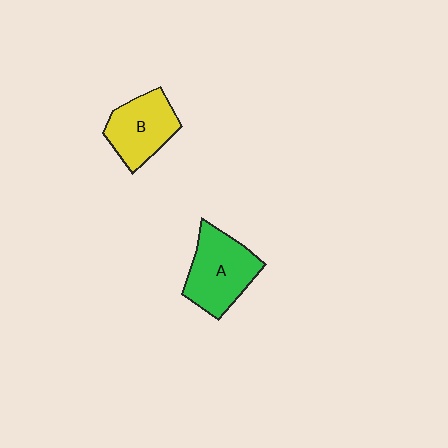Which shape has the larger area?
Shape A (green).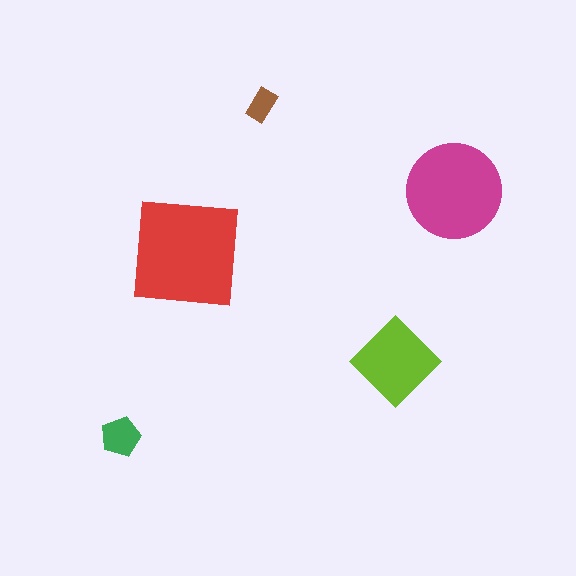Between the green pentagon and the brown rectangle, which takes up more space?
The green pentagon.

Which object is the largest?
The red square.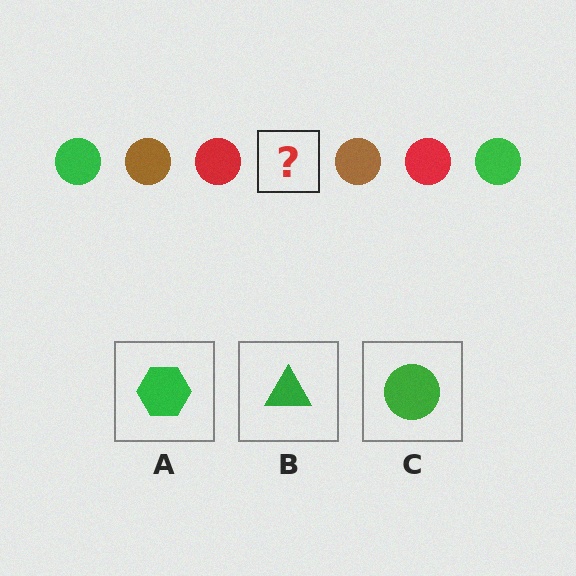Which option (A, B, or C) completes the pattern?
C.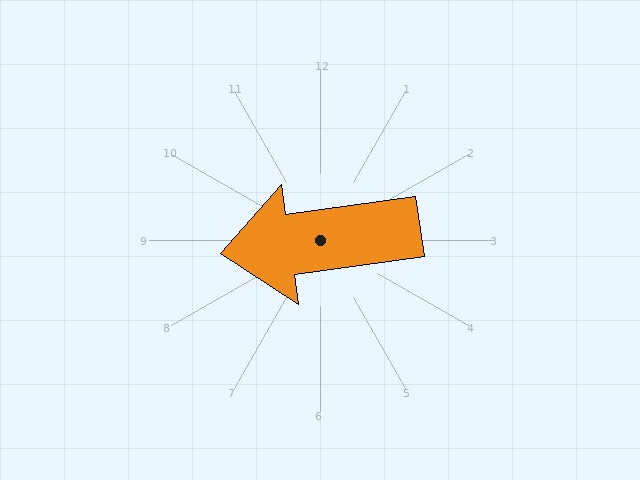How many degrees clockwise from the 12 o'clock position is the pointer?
Approximately 262 degrees.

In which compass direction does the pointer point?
West.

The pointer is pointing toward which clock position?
Roughly 9 o'clock.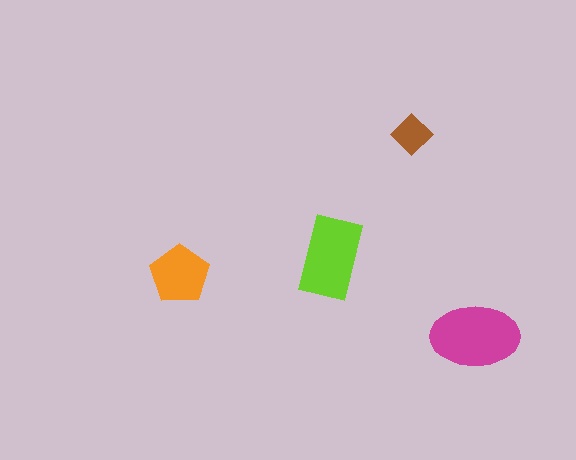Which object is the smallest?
The brown diamond.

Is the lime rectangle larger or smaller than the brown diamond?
Larger.